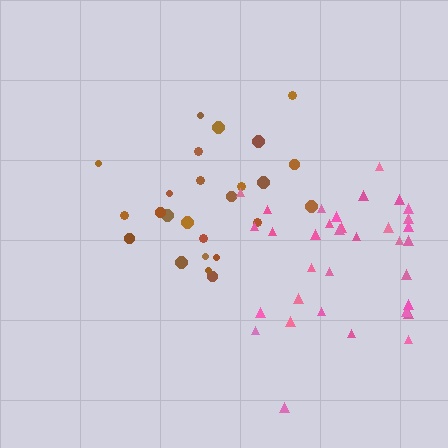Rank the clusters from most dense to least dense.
pink, brown.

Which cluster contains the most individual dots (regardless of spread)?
Pink (34).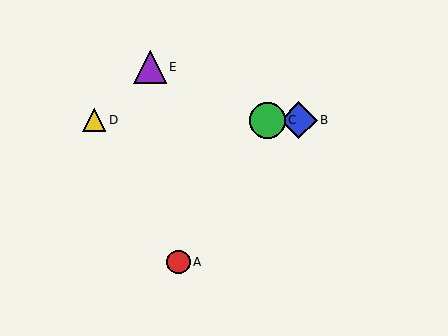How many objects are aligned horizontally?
3 objects (B, C, D) are aligned horizontally.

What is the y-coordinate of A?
Object A is at y≈262.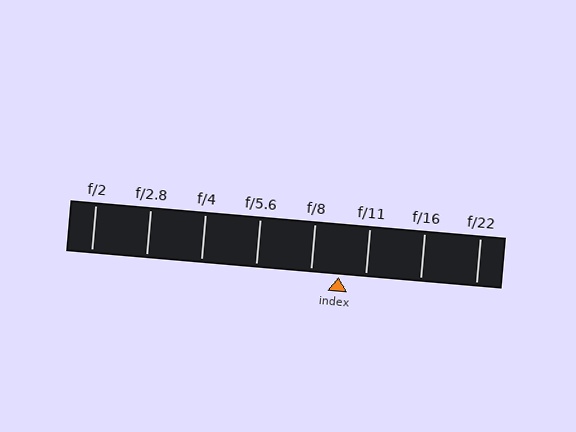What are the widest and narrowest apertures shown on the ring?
The widest aperture shown is f/2 and the narrowest is f/22.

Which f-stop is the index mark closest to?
The index mark is closest to f/11.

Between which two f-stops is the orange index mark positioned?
The index mark is between f/8 and f/11.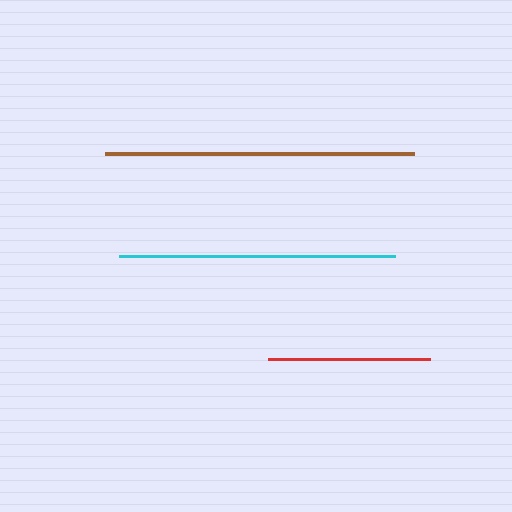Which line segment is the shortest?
The red line is the shortest at approximately 162 pixels.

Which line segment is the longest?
The brown line is the longest at approximately 310 pixels.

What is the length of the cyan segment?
The cyan segment is approximately 275 pixels long.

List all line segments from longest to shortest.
From longest to shortest: brown, cyan, red.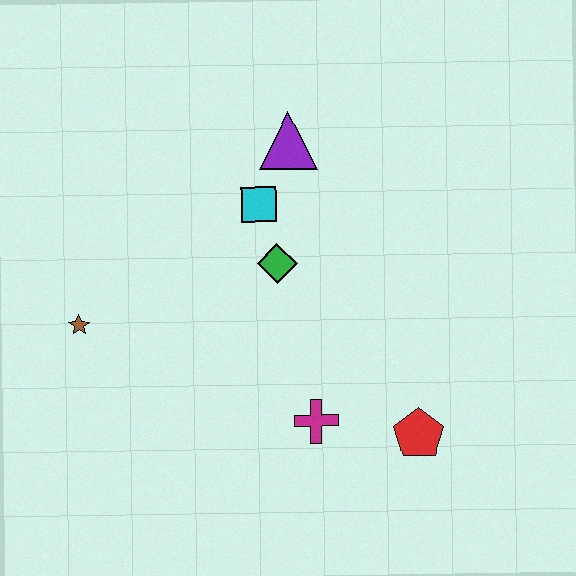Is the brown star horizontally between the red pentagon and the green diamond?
No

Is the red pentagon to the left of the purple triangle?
No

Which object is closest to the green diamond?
The cyan square is closest to the green diamond.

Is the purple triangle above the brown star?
Yes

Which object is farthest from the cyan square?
The red pentagon is farthest from the cyan square.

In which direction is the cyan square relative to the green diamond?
The cyan square is above the green diamond.